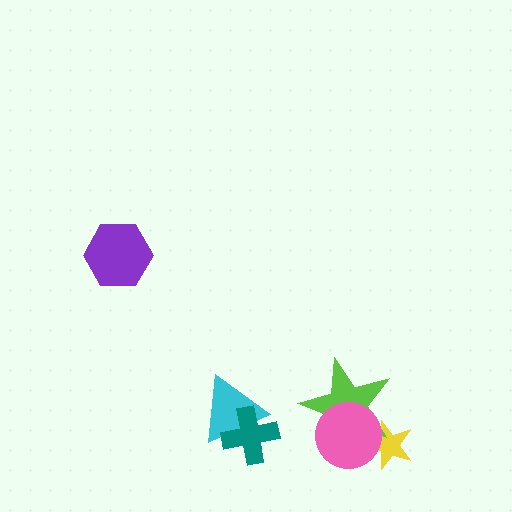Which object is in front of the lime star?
The pink circle is in front of the lime star.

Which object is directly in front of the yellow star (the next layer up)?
The lime star is directly in front of the yellow star.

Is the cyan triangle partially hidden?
Yes, it is partially covered by another shape.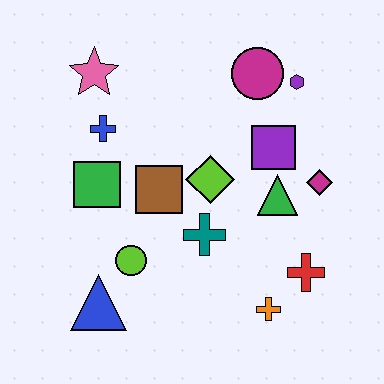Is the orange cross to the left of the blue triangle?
No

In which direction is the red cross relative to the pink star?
The red cross is to the right of the pink star.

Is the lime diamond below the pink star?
Yes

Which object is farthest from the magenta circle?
The blue triangle is farthest from the magenta circle.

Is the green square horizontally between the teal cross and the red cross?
No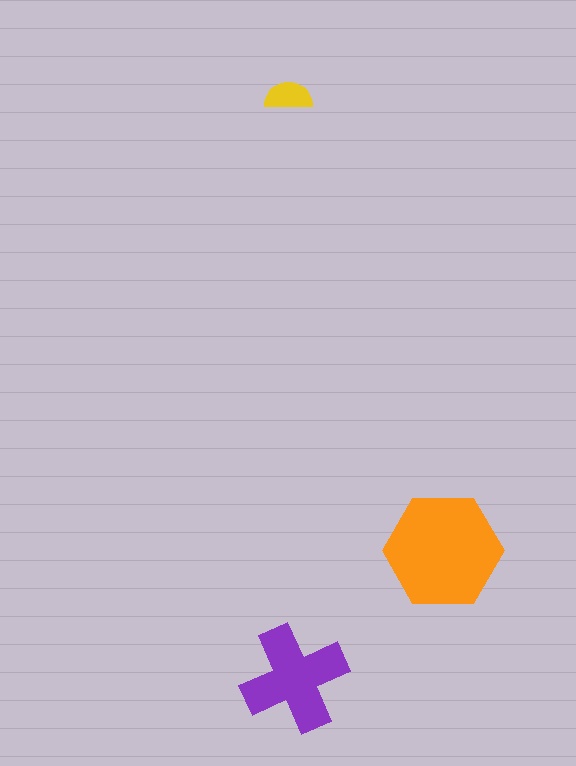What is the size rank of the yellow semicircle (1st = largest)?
3rd.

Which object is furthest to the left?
The yellow semicircle is leftmost.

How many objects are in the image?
There are 3 objects in the image.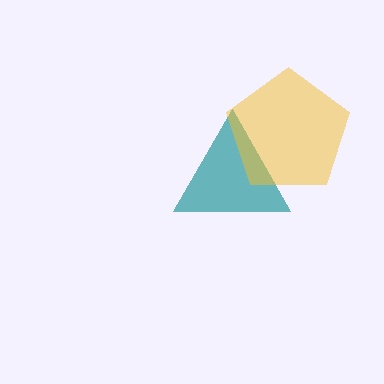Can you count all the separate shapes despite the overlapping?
Yes, there are 2 separate shapes.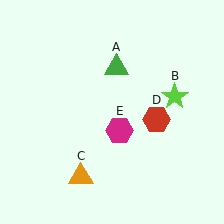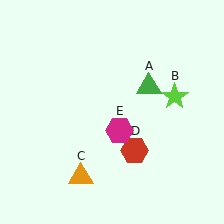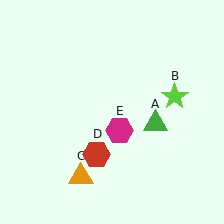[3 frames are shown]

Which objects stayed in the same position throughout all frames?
Lime star (object B) and orange triangle (object C) and magenta hexagon (object E) remained stationary.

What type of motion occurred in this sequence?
The green triangle (object A), red hexagon (object D) rotated clockwise around the center of the scene.